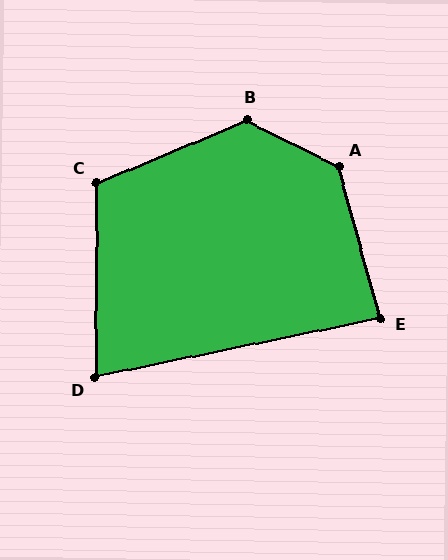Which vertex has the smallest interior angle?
D, at approximately 78 degrees.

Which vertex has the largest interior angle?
A, at approximately 132 degrees.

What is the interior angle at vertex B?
Approximately 131 degrees (obtuse).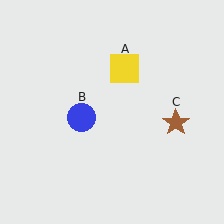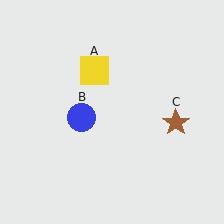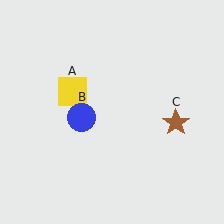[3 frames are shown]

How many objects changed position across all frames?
1 object changed position: yellow square (object A).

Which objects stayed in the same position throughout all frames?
Blue circle (object B) and brown star (object C) remained stationary.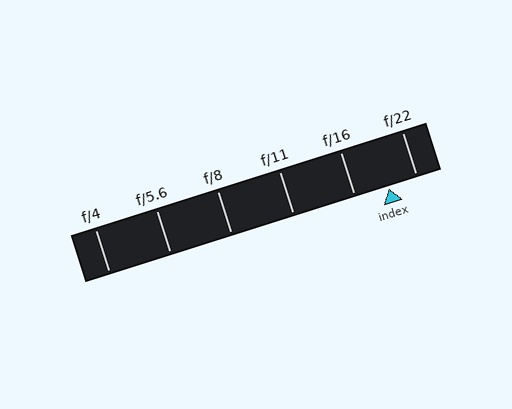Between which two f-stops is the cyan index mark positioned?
The index mark is between f/16 and f/22.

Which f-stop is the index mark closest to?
The index mark is closest to f/22.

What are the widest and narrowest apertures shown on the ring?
The widest aperture shown is f/4 and the narrowest is f/22.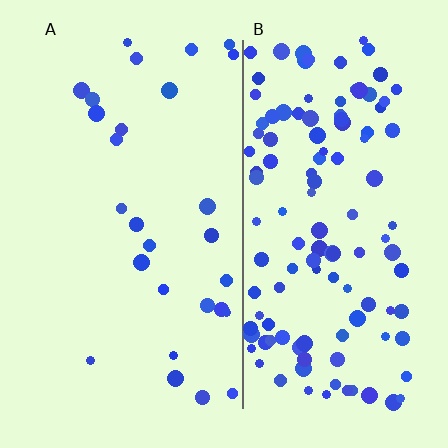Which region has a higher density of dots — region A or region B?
B (the right).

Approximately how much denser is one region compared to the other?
Approximately 4.4× — region B over region A.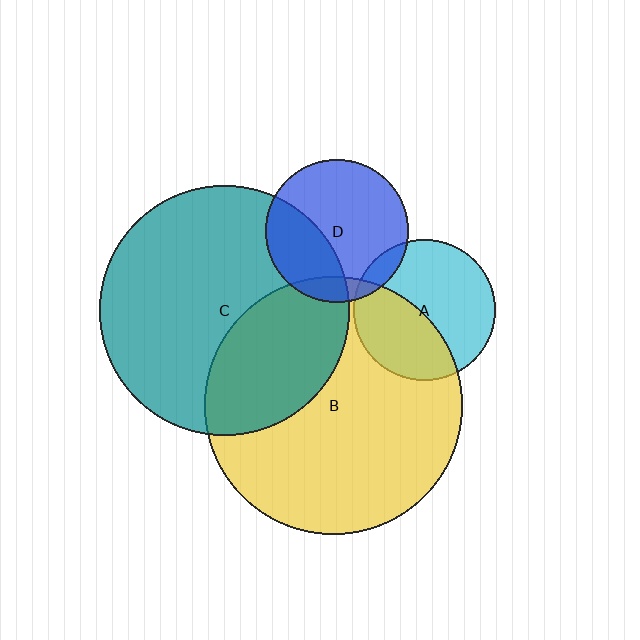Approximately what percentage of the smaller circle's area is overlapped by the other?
Approximately 35%.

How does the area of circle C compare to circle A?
Approximately 3.1 times.